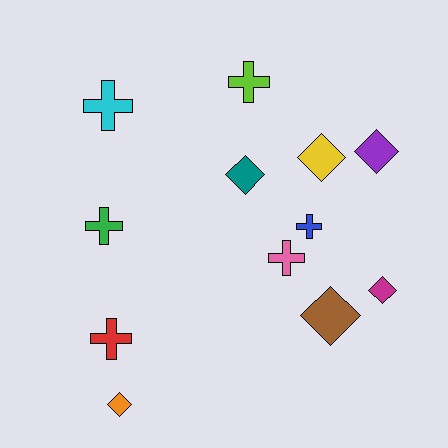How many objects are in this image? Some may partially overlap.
There are 12 objects.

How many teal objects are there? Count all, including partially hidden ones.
There is 1 teal object.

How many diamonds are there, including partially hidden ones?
There are 6 diamonds.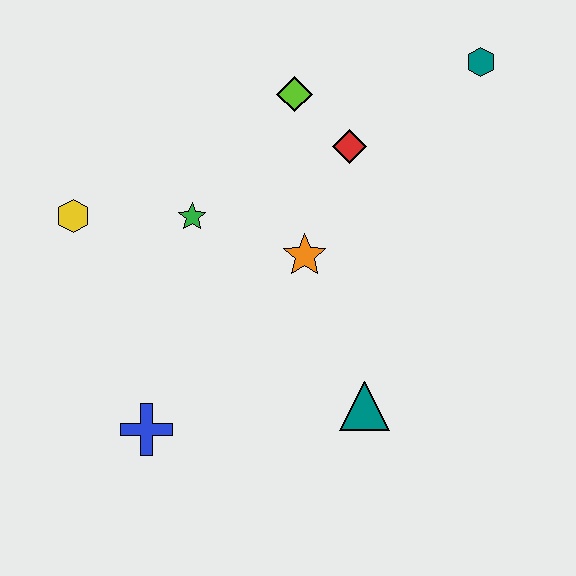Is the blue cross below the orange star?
Yes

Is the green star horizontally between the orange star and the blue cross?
Yes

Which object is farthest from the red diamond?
The blue cross is farthest from the red diamond.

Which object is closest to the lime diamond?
The red diamond is closest to the lime diamond.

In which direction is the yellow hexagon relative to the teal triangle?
The yellow hexagon is to the left of the teal triangle.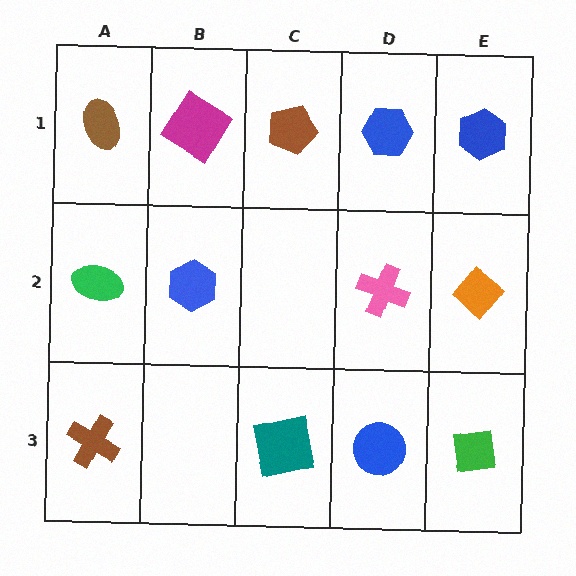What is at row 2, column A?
A green ellipse.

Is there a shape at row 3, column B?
No, that cell is empty.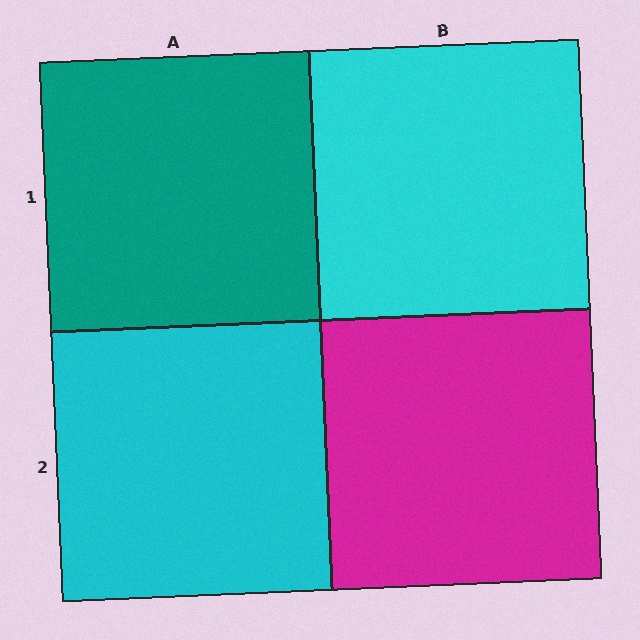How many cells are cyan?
2 cells are cyan.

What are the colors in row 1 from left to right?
Teal, cyan.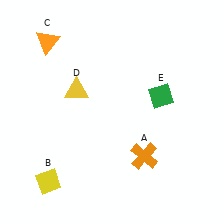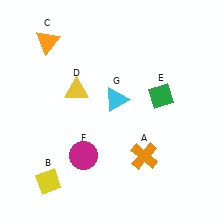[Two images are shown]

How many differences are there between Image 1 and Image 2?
There are 2 differences between the two images.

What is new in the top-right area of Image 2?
A cyan triangle (G) was added in the top-right area of Image 2.